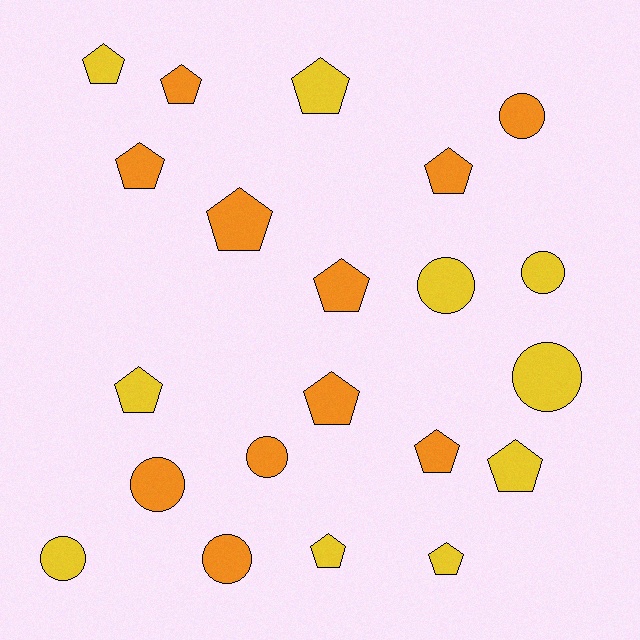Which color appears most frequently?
Orange, with 11 objects.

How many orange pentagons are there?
There are 7 orange pentagons.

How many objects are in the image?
There are 21 objects.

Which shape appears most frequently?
Pentagon, with 13 objects.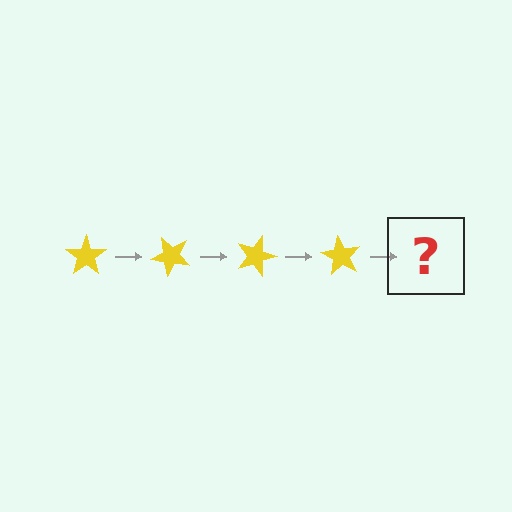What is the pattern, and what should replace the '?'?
The pattern is that the star rotates 45 degrees each step. The '?' should be a yellow star rotated 180 degrees.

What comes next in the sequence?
The next element should be a yellow star rotated 180 degrees.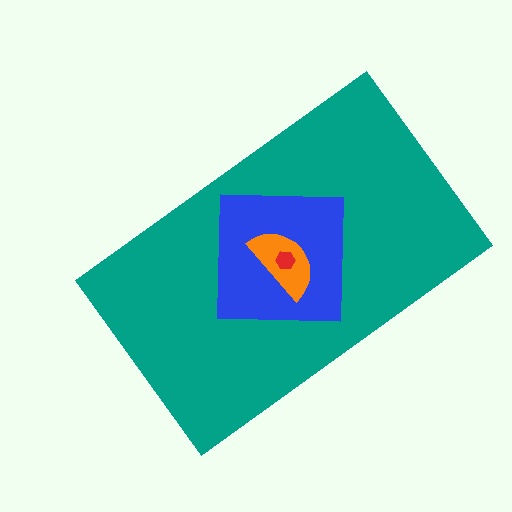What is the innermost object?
The red hexagon.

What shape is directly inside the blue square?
The orange semicircle.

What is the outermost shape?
The teal rectangle.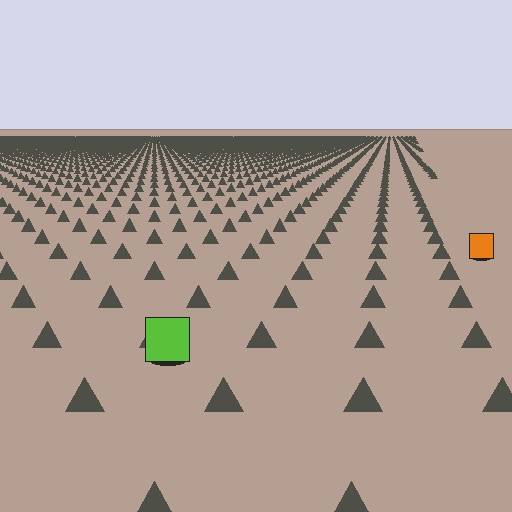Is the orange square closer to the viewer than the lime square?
No. The lime square is closer — you can tell from the texture gradient: the ground texture is coarser near it.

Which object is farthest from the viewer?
The orange square is farthest from the viewer. It appears smaller and the ground texture around it is denser.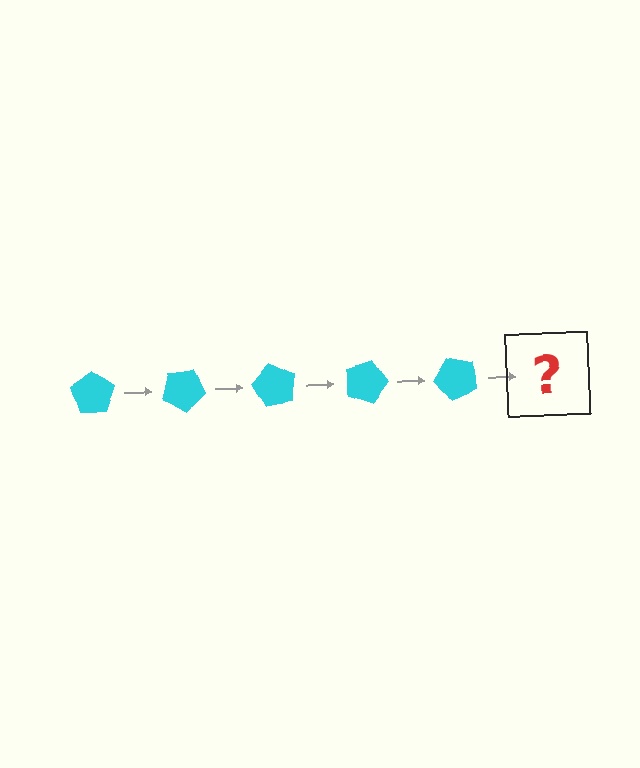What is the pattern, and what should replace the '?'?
The pattern is that the pentagon rotates 30 degrees each step. The '?' should be a cyan pentagon rotated 150 degrees.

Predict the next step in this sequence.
The next step is a cyan pentagon rotated 150 degrees.